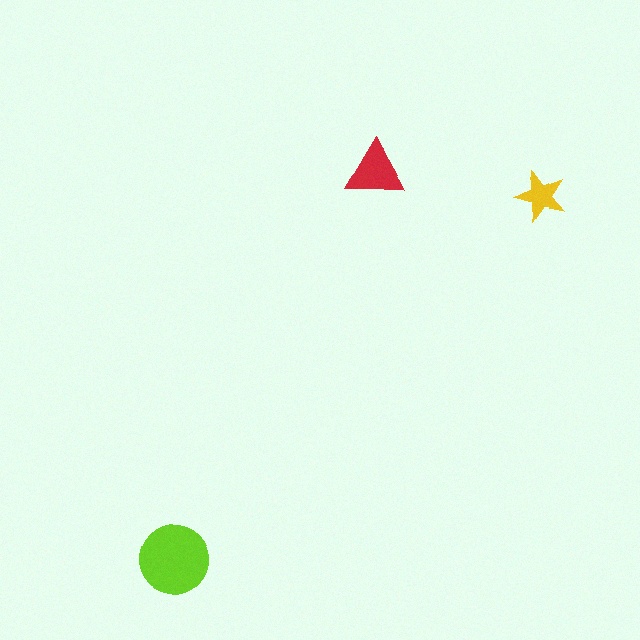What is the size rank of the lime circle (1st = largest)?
1st.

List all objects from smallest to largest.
The yellow star, the red triangle, the lime circle.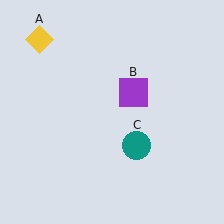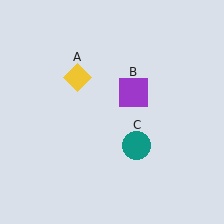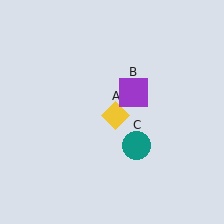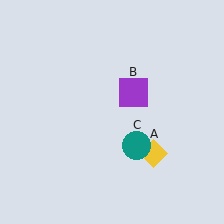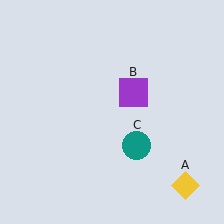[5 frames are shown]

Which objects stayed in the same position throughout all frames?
Purple square (object B) and teal circle (object C) remained stationary.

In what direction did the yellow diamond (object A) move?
The yellow diamond (object A) moved down and to the right.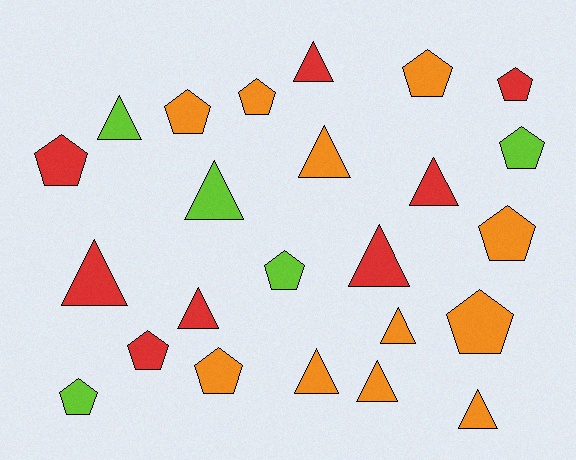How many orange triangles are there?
There are 5 orange triangles.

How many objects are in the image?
There are 24 objects.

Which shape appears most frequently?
Triangle, with 12 objects.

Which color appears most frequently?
Orange, with 11 objects.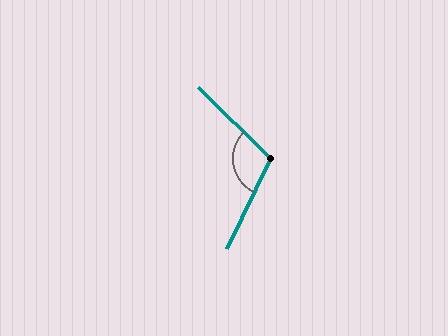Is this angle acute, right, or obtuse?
It is obtuse.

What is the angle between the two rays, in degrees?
Approximately 109 degrees.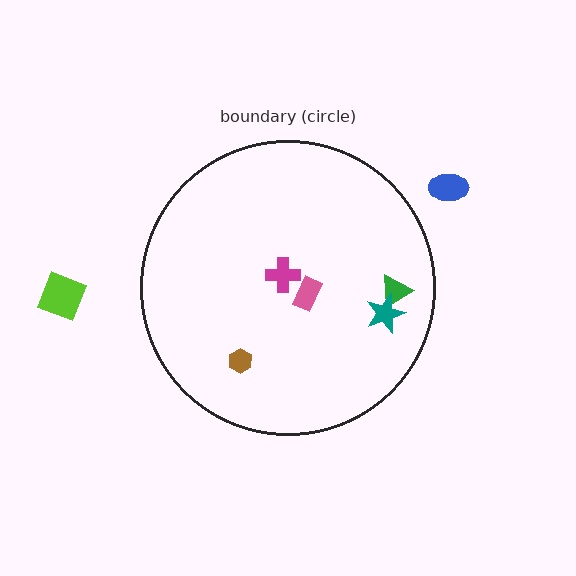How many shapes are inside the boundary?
5 inside, 2 outside.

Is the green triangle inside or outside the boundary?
Inside.